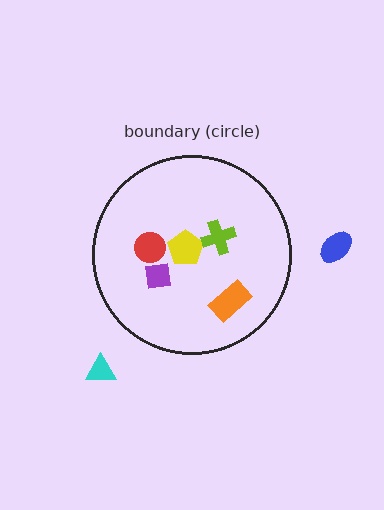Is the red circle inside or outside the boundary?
Inside.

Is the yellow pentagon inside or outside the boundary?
Inside.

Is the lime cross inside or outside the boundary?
Inside.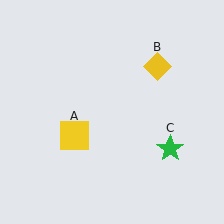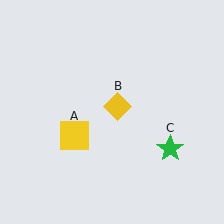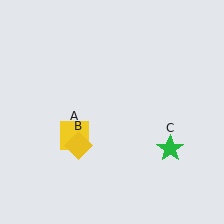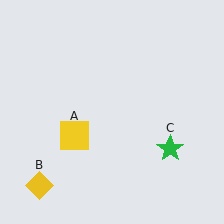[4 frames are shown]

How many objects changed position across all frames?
1 object changed position: yellow diamond (object B).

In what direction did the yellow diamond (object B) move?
The yellow diamond (object B) moved down and to the left.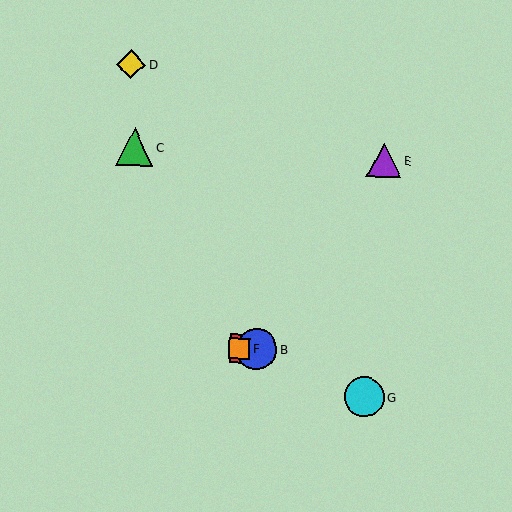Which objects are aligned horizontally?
Objects A, B, F are aligned horizontally.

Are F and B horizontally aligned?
Yes, both are at y≈348.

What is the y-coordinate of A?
Object A is at y≈348.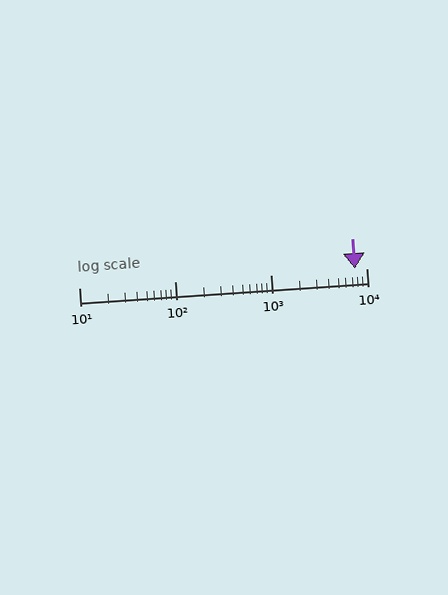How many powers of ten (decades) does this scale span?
The scale spans 3 decades, from 10 to 10000.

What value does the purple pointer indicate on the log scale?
The pointer indicates approximately 7500.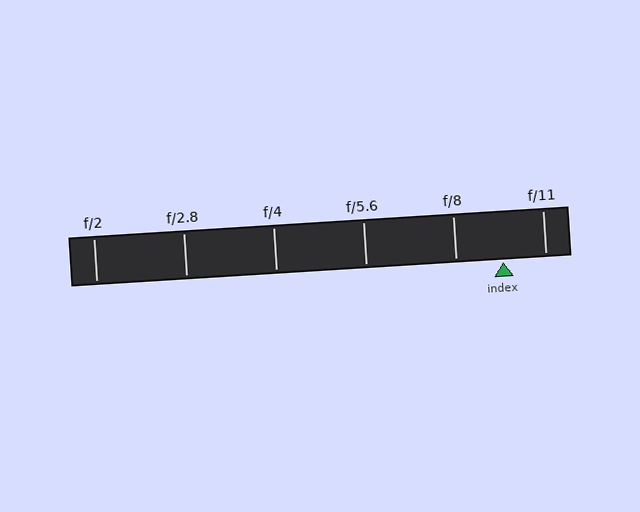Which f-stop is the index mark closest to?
The index mark is closest to f/11.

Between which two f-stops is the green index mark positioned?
The index mark is between f/8 and f/11.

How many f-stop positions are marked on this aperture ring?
There are 6 f-stop positions marked.